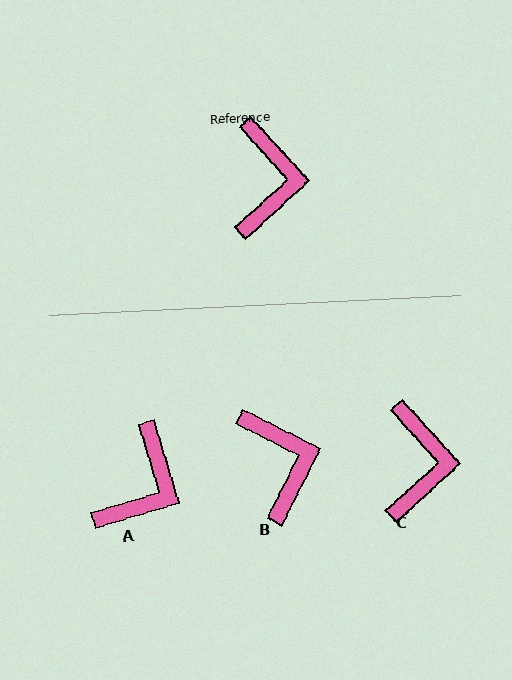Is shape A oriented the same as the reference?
No, it is off by about 26 degrees.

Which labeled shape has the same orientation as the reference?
C.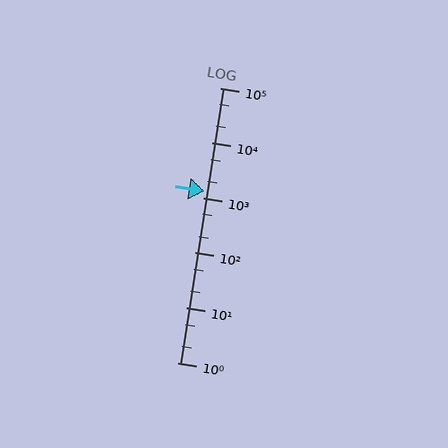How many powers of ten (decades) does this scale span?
The scale spans 5 decades, from 1 to 100000.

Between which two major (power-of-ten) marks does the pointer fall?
The pointer is between 1000 and 10000.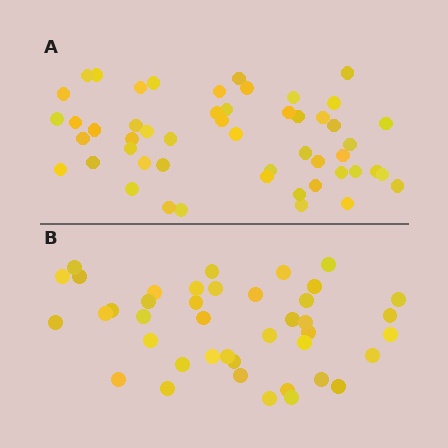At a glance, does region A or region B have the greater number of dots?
Region A (the top region) has more dots.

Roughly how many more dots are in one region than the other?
Region A has roughly 10 or so more dots than region B.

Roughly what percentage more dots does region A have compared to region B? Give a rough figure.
About 25% more.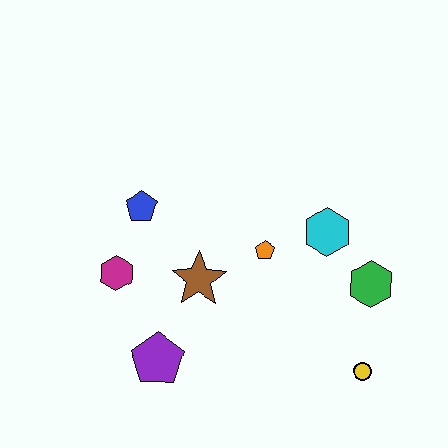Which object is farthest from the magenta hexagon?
The yellow circle is farthest from the magenta hexagon.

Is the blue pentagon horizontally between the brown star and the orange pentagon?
No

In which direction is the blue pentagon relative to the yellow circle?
The blue pentagon is to the left of the yellow circle.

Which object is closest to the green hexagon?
The cyan hexagon is closest to the green hexagon.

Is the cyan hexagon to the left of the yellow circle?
Yes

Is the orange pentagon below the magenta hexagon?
No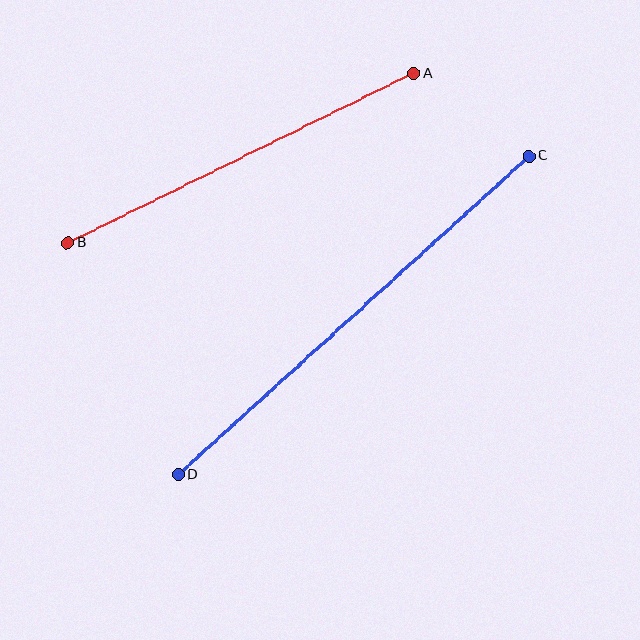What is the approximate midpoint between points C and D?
The midpoint is at approximately (354, 315) pixels.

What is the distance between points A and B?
The distance is approximately 385 pixels.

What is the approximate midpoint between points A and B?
The midpoint is at approximately (241, 158) pixels.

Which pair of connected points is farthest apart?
Points C and D are farthest apart.